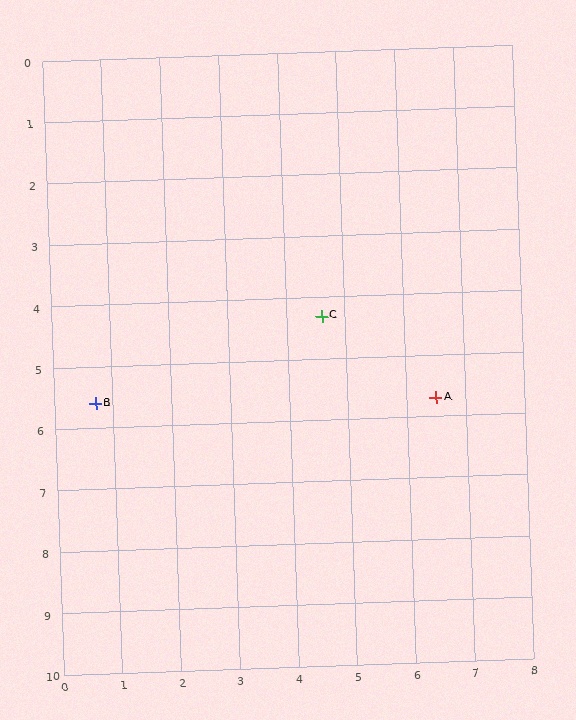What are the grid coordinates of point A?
Point A is at approximately (6.5, 5.7).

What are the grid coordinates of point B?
Point B is at approximately (0.7, 5.6).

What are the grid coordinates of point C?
Point C is at approximately (4.6, 4.3).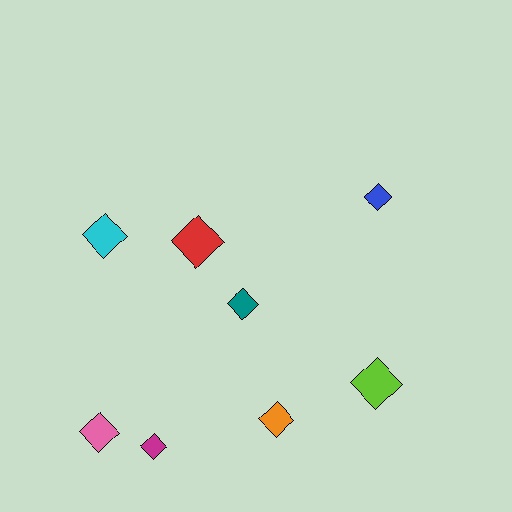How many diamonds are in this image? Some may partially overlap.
There are 8 diamonds.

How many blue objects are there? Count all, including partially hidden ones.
There is 1 blue object.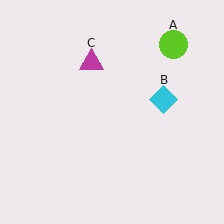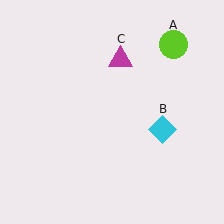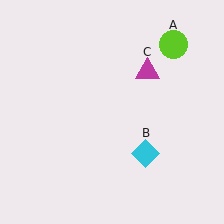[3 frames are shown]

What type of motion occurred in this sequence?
The cyan diamond (object B), magenta triangle (object C) rotated clockwise around the center of the scene.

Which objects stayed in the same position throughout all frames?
Lime circle (object A) remained stationary.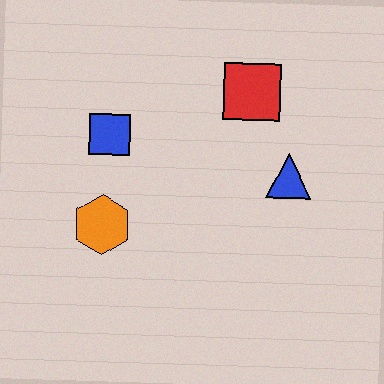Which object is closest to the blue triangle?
The red square is closest to the blue triangle.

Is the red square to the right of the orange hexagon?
Yes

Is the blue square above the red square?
No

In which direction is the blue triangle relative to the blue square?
The blue triangle is to the right of the blue square.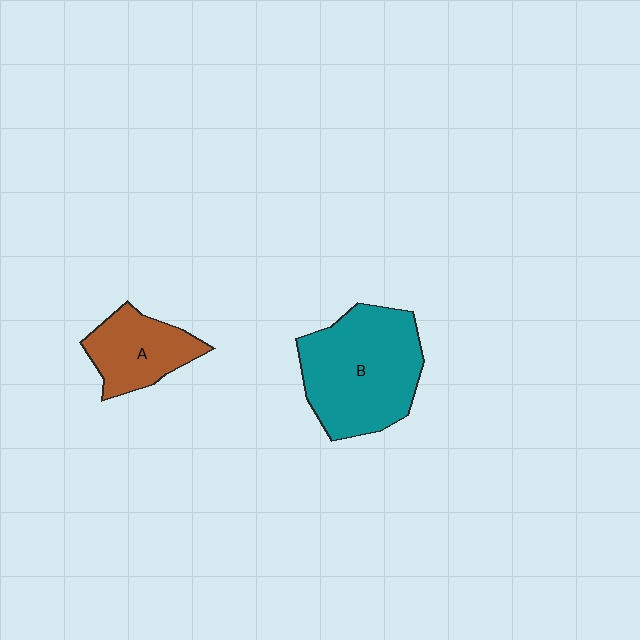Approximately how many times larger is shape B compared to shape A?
Approximately 1.9 times.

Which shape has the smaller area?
Shape A (brown).